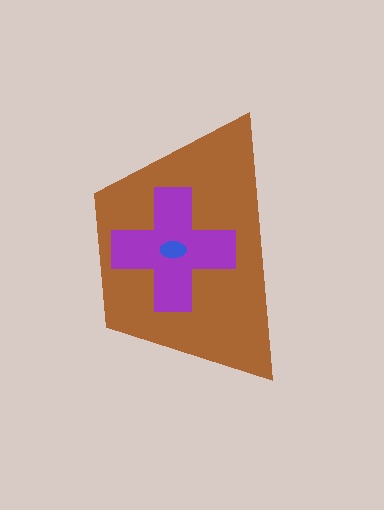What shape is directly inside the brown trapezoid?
The purple cross.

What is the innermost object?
The blue ellipse.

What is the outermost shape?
The brown trapezoid.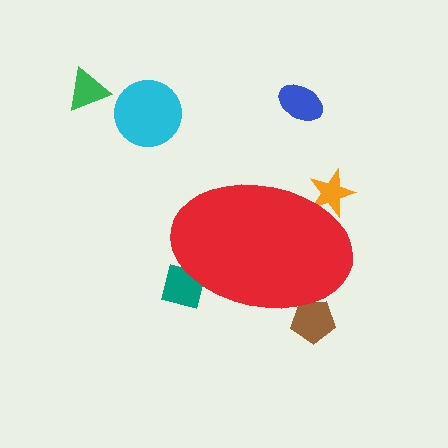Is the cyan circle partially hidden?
No, the cyan circle is fully visible.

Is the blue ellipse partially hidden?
No, the blue ellipse is fully visible.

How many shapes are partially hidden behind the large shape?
3 shapes are partially hidden.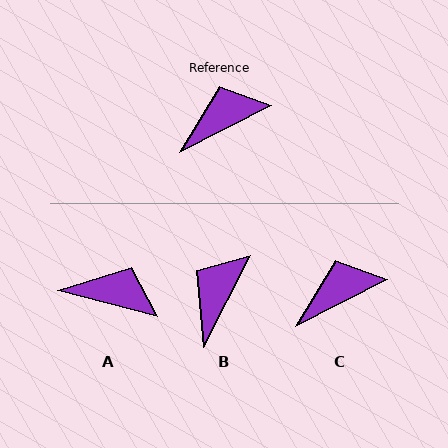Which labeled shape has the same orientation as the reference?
C.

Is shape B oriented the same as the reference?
No, it is off by about 36 degrees.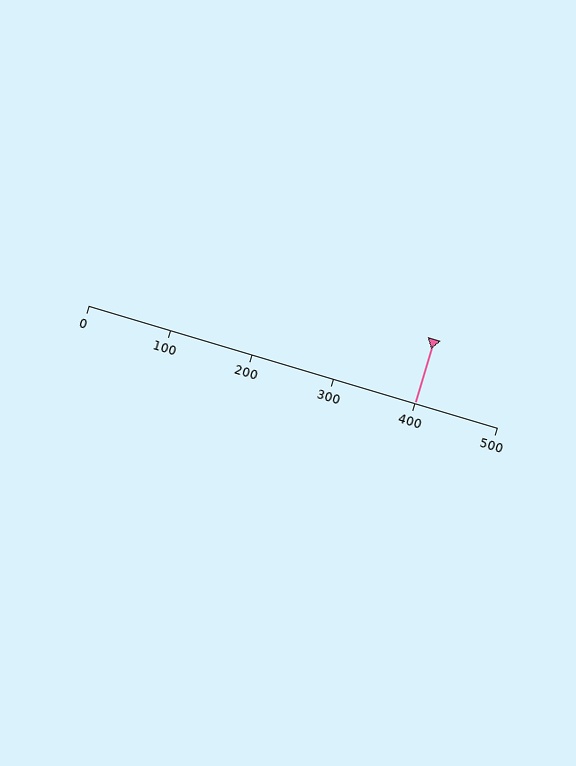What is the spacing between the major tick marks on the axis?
The major ticks are spaced 100 apart.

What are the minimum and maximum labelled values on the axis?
The axis runs from 0 to 500.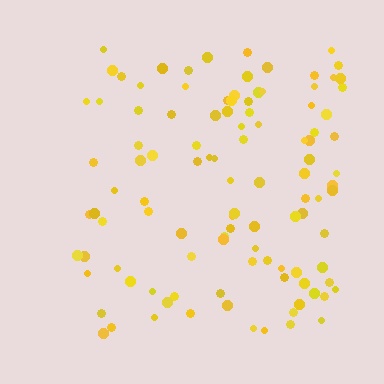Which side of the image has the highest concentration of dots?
The right.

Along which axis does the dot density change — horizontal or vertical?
Horizontal.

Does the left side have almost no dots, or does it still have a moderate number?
Still a moderate number, just noticeably fewer than the right.